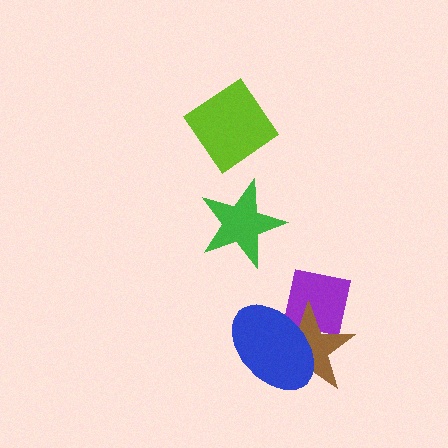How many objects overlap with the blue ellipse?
2 objects overlap with the blue ellipse.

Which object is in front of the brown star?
The blue ellipse is in front of the brown star.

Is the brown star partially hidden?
Yes, it is partially covered by another shape.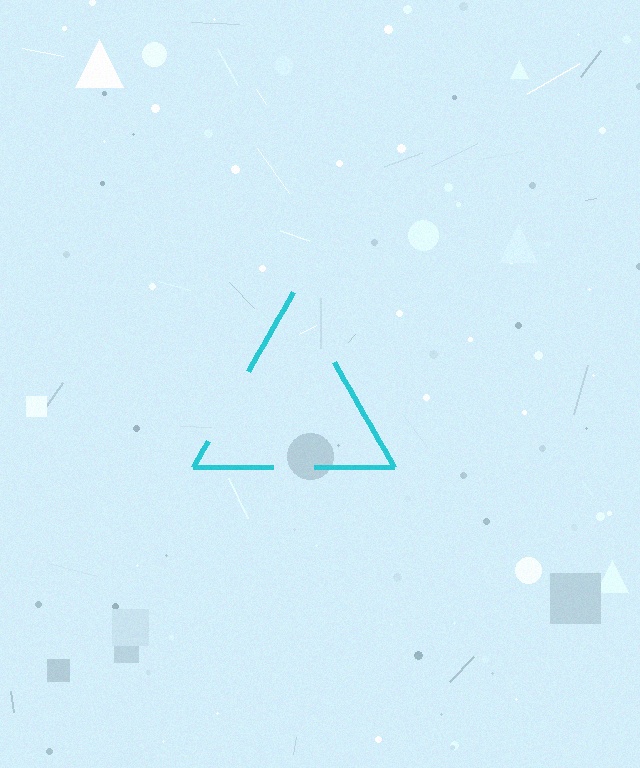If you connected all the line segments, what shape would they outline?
They would outline a triangle.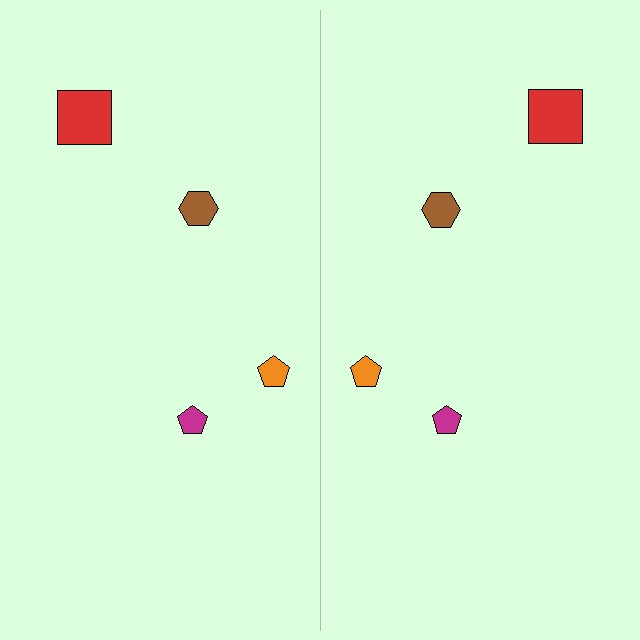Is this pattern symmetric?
Yes, this pattern has bilateral (reflection) symmetry.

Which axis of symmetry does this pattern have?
The pattern has a vertical axis of symmetry running through the center of the image.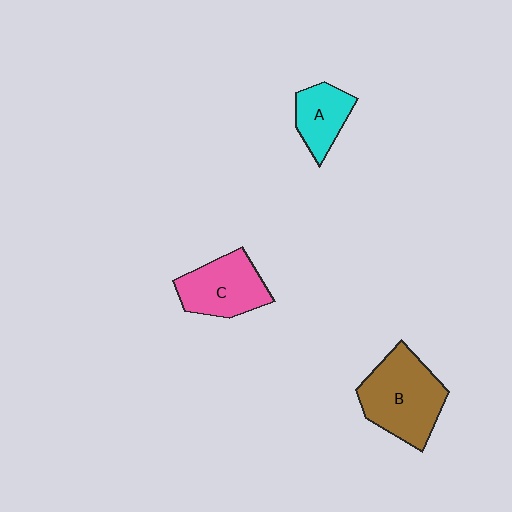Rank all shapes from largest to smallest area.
From largest to smallest: B (brown), C (pink), A (cyan).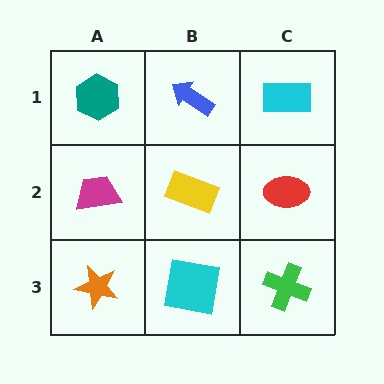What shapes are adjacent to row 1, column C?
A red ellipse (row 2, column C), a blue arrow (row 1, column B).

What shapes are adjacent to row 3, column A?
A magenta trapezoid (row 2, column A), a cyan square (row 3, column B).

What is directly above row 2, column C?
A cyan rectangle.